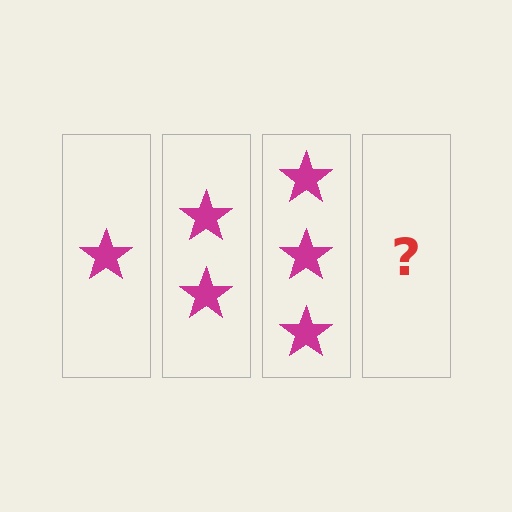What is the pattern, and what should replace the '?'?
The pattern is that each step adds one more star. The '?' should be 4 stars.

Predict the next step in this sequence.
The next step is 4 stars.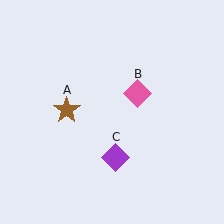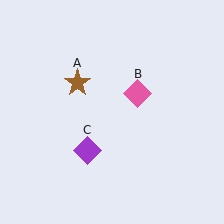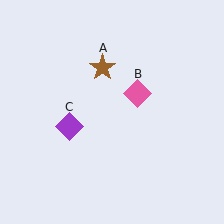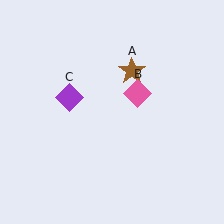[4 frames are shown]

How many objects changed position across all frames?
2 objects changed position: brown star (object A), purple diamond (object C).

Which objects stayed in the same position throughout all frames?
Pink diamond (object B) remained stationary.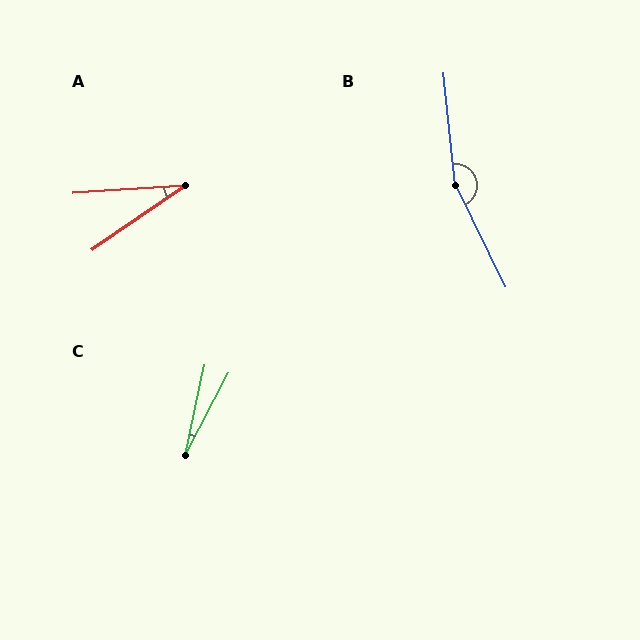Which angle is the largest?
B, at approximately 159 degrees.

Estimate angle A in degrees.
Approximately 31 degrees.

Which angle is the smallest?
C, at approximately 16 degrees.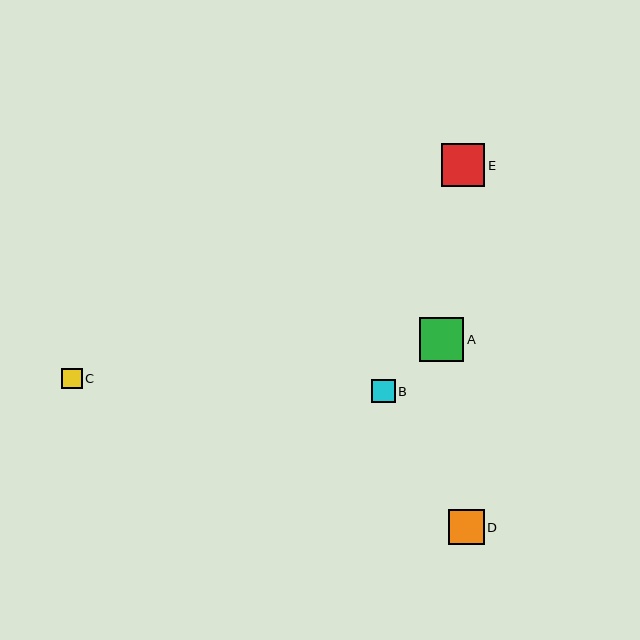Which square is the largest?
Square A is the largest with a size of approximately 44 pixels.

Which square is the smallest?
Square C is the smallest with a size of approximately 21 pixels.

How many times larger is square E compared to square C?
Square E is approximately 2.1 times the size of square C.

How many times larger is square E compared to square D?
Square E is approximately 1.2 times the size of square D.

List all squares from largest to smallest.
From largest to smallest: A, E, D, B, C.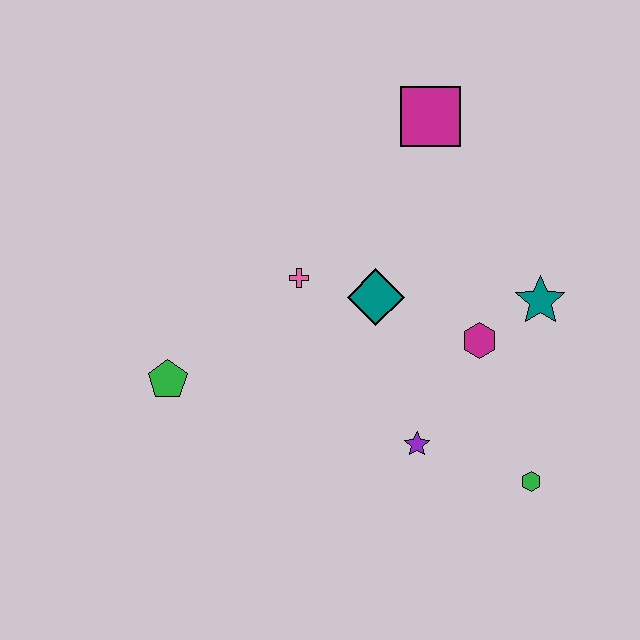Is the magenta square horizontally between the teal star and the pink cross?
Yes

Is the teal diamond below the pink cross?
Yes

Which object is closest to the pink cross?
The teal diamond is closest to the pink cross.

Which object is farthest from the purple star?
The magenta square is farthest from the purple star.